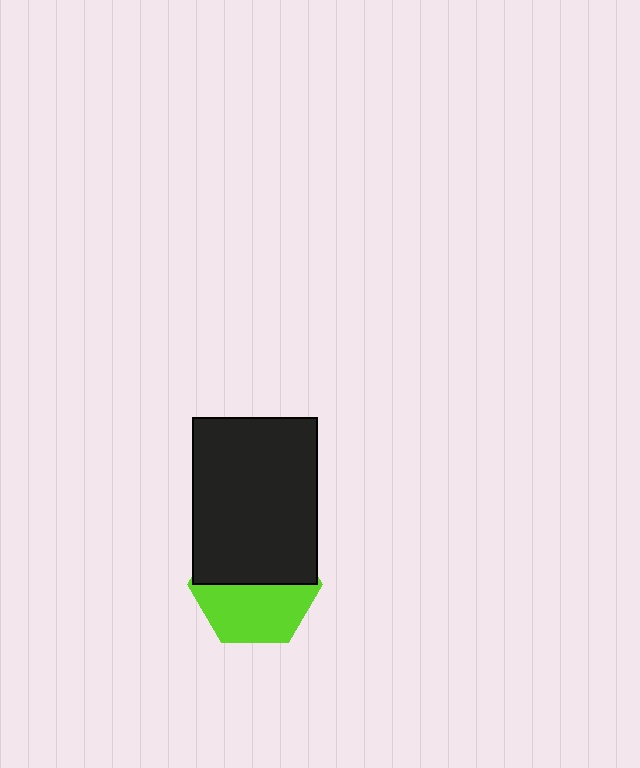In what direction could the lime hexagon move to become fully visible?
The lime hexagon could move down. That would shift it out from behind the black rectangle entirely.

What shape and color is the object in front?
The object in front is a black rectangle.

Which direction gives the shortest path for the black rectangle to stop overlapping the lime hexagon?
Moving up gives the shortest separation.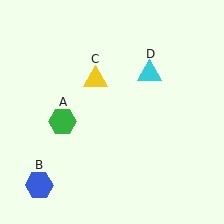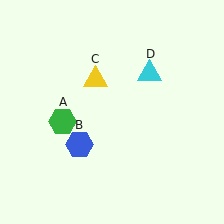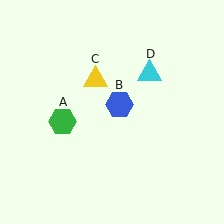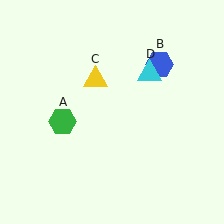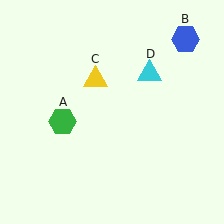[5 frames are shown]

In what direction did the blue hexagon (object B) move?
The blue hexagon (object B) moved up and to the right.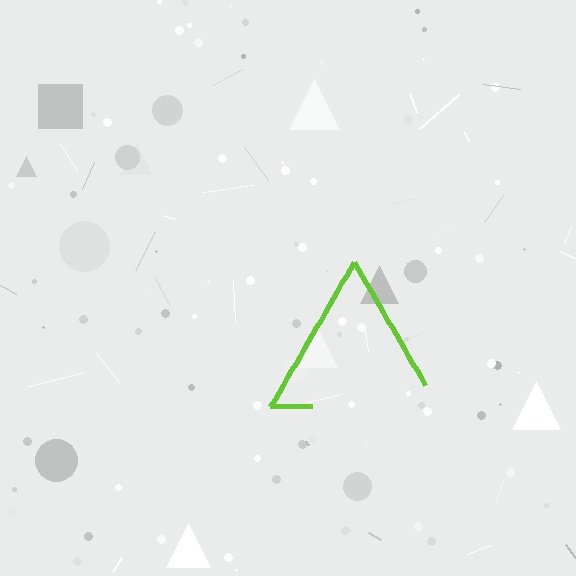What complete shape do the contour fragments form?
The contour fragments form a triangle.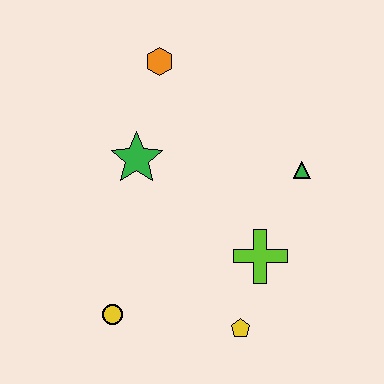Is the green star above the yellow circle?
Yes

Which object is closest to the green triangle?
The lime cross is closest to the green triangle.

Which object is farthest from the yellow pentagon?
The orange hexagon is farthest from the yellow pentagon.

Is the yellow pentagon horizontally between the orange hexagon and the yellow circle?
No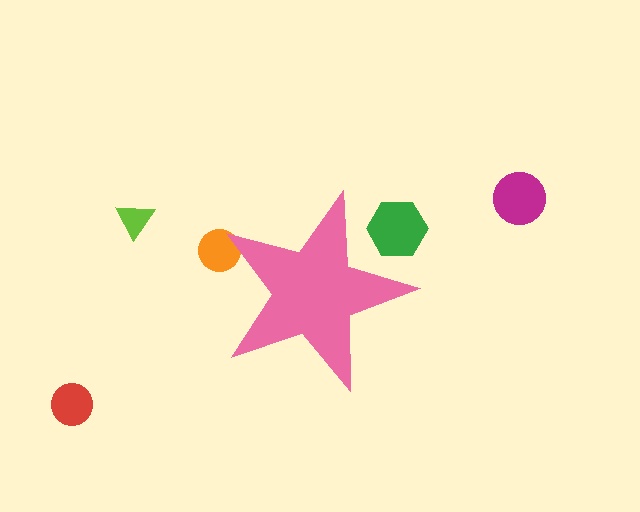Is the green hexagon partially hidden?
Yes, the green hexagon is partially hidden behind the pink star.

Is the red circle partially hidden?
No, the red circle is fully visible.